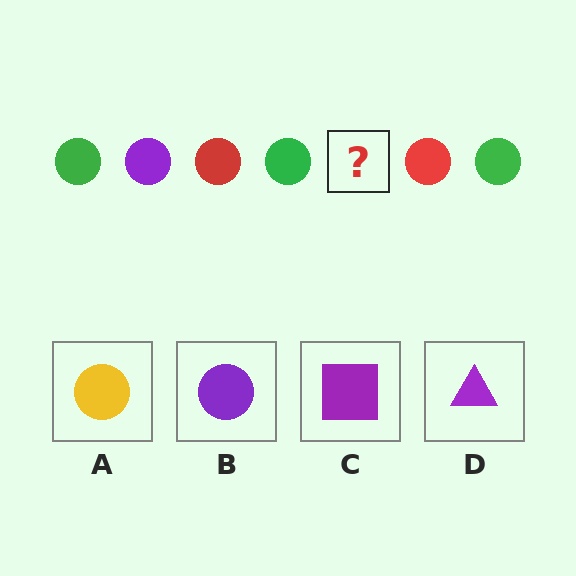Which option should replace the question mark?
Option B.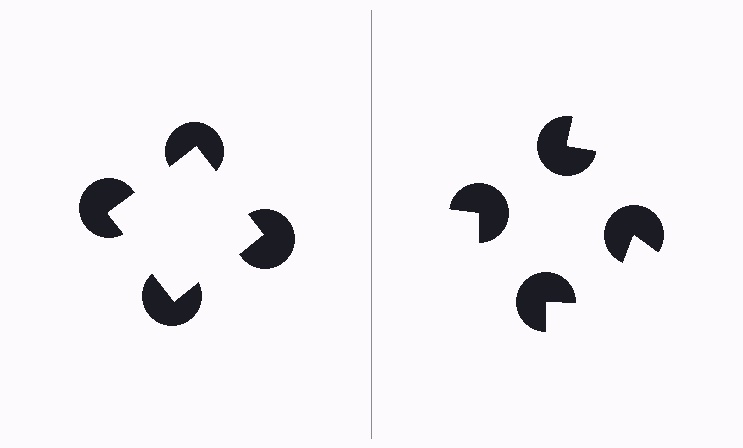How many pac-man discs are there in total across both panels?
8 — 4 on each side.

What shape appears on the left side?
An illusory square.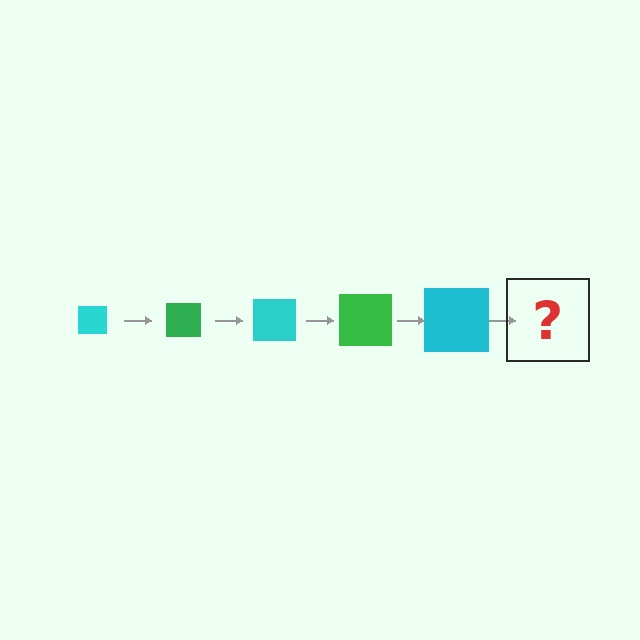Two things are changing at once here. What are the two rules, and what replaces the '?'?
The two rules are that the square grows larger each step and the color cycles through cyan and green. The '?' should be a green square, larger than the previous one.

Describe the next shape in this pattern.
It should be a green square, larger than the previous one.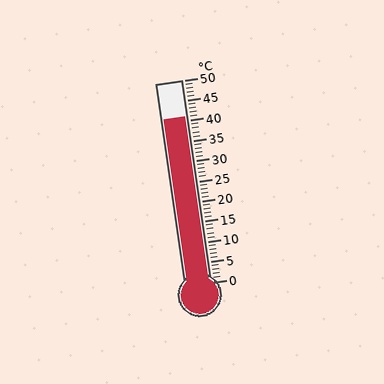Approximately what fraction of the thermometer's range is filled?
The thermometer is filled to approximately 80% of its range.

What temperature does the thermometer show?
The thermometer shows approximately 41°C.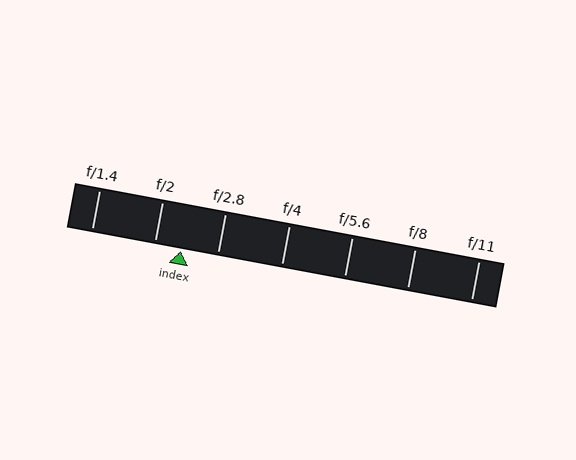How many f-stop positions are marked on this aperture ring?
There are 7 f-stop positions marked.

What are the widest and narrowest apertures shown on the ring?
The widest aperture shown is f/1.4 and the narrowest is f/11.